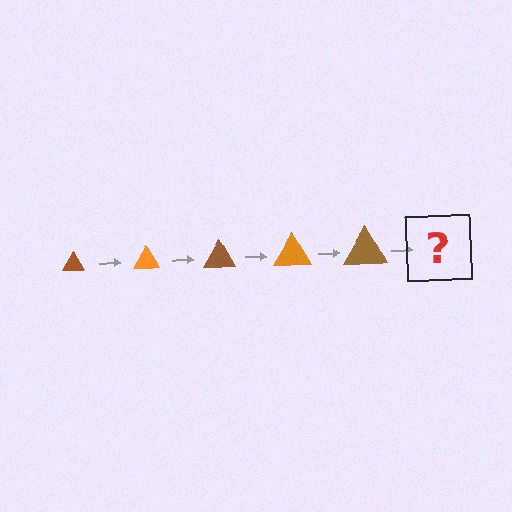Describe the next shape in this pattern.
It should be an orange triangle, larger than the previous one.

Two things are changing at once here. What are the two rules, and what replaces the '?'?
The two rules are that the triangle grows larger each step and the color cycles through brown and orange. The '?' should be an orange triangle, larger than the previous one.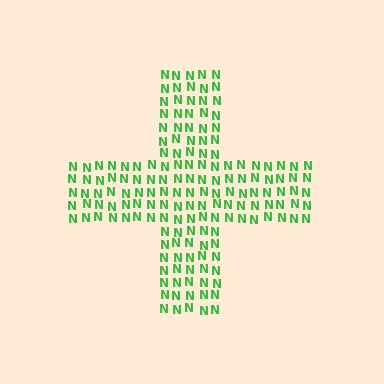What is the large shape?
The large shape is a cross.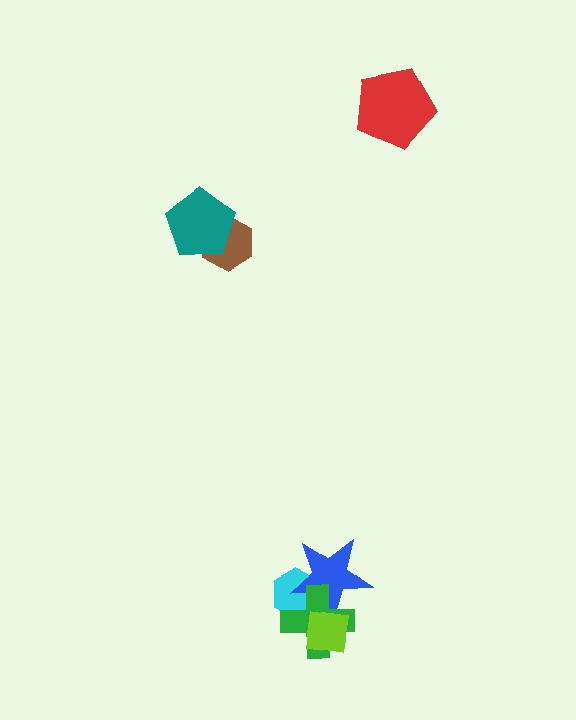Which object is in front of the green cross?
The lime square is in front of the green cross.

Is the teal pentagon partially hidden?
No, no other shape covers it.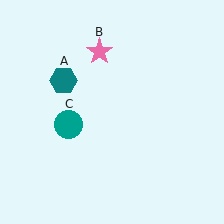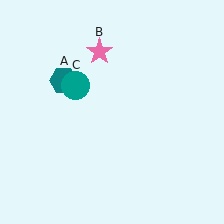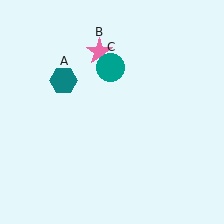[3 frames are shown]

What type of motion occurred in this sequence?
The teal circle (object C) rotated clockwise around the center of the scene.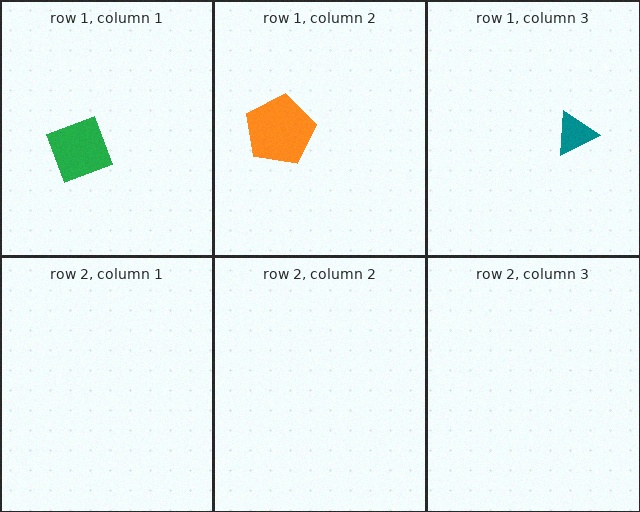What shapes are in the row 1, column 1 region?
The green diamond.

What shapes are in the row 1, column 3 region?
The teal triangle.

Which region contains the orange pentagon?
The row 1, column 2 region.